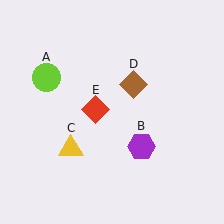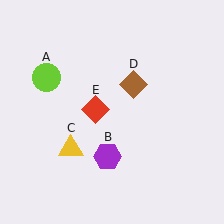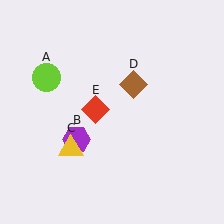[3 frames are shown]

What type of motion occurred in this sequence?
The purple hexagon (object B) rotated clockwise around the center of the scene.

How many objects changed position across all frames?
1 object changed position: purple hexagon (object B).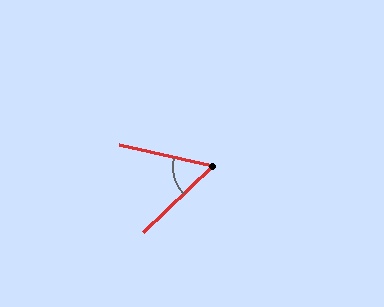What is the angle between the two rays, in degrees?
Approximately 57 degrees.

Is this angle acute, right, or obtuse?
It is acute.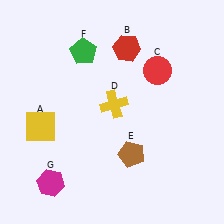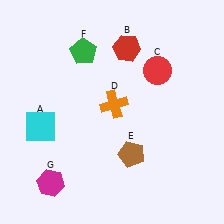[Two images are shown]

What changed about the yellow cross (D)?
In Image 1, D is yellow. In Image 2, it changed to orange.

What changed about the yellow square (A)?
In Image 1, A is yellow. In Image 2, it changed to cyan.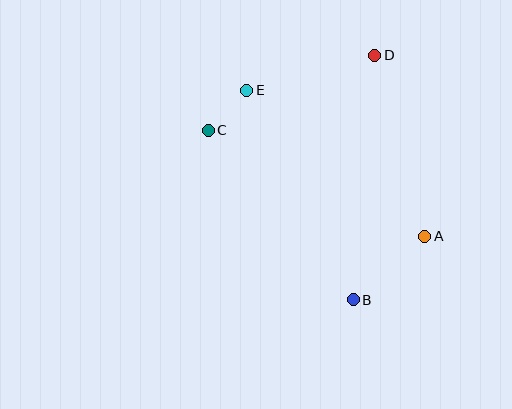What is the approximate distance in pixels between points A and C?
The distance between A and C is approximately 241 pixels.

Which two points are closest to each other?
Points C and E are closest to each other.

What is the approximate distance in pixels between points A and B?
The distance between A and B is approximately 96 pixels.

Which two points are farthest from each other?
Points B and D are farthest from each other.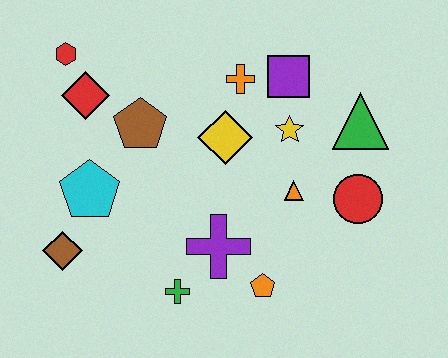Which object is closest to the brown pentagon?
The red diamond is closest to the brown pentagon.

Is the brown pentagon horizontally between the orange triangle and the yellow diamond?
No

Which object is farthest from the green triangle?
The brown diamond is farthest from the green triangle.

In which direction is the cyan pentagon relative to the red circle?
The cyan pentagon is to the left of the red circle.